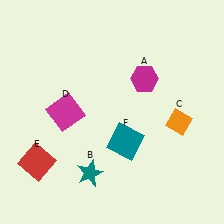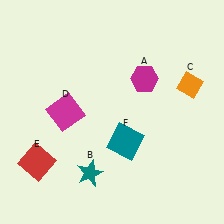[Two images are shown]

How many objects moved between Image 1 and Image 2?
1 object moved between the two images.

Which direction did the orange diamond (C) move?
The orange diamond (C) moved up.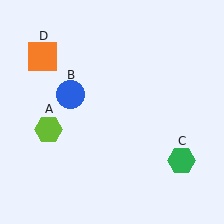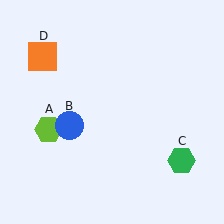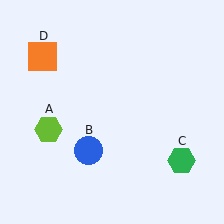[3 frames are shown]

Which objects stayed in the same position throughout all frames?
Lime hexagon (object A) and green hexagon (object C) and orange square (object D) remained stationary.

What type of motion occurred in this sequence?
The blue circle (object B) rotated counterclockwise around the center of the scene.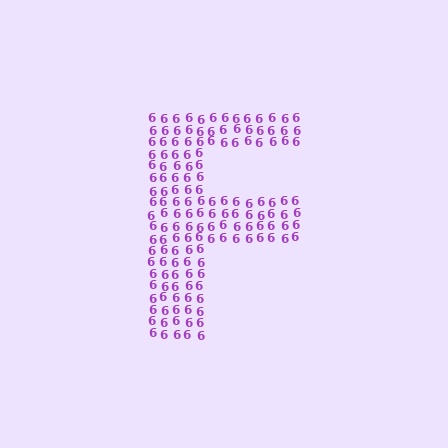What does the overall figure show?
The overall figure shows the letter F.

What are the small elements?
The small elements are digit 6's.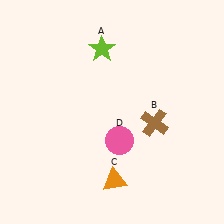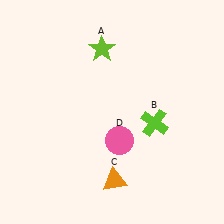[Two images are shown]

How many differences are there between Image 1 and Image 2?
There is 1 difference between the two images.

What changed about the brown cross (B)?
In Image 1, B is brown. In Image 2, it changed to lime.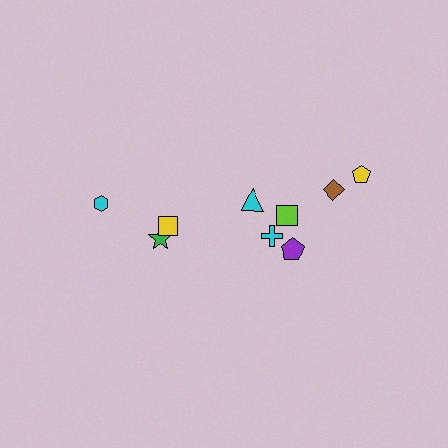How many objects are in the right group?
There are 6 objects.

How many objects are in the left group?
There are 3 objects.